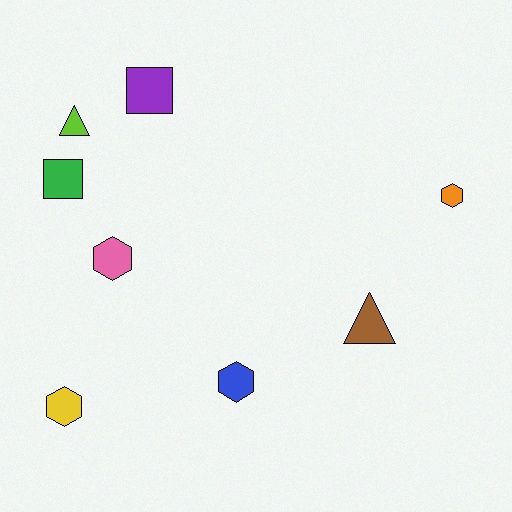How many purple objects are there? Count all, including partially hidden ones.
There is 1 purple object.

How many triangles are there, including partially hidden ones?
There are 2 triangles.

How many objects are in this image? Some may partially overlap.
There are 8 objects.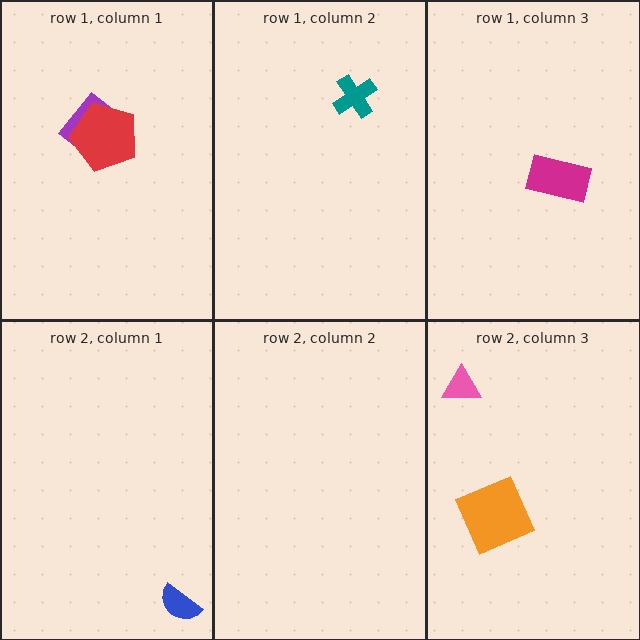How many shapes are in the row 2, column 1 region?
1.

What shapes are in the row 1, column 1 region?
The purple diamond, the red pentagon.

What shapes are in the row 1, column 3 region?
The magenta rectangle.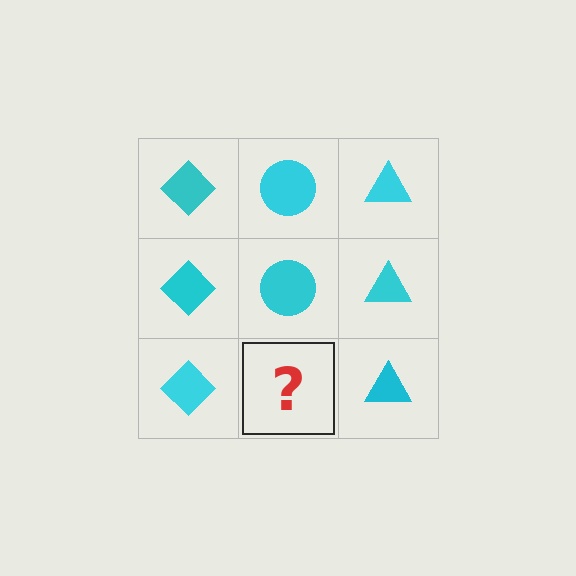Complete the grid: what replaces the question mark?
The question mark should be replaced with a cyan circle.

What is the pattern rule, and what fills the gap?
The rule is that each column has a consistent shape. The gap should be filled with a cyan circle.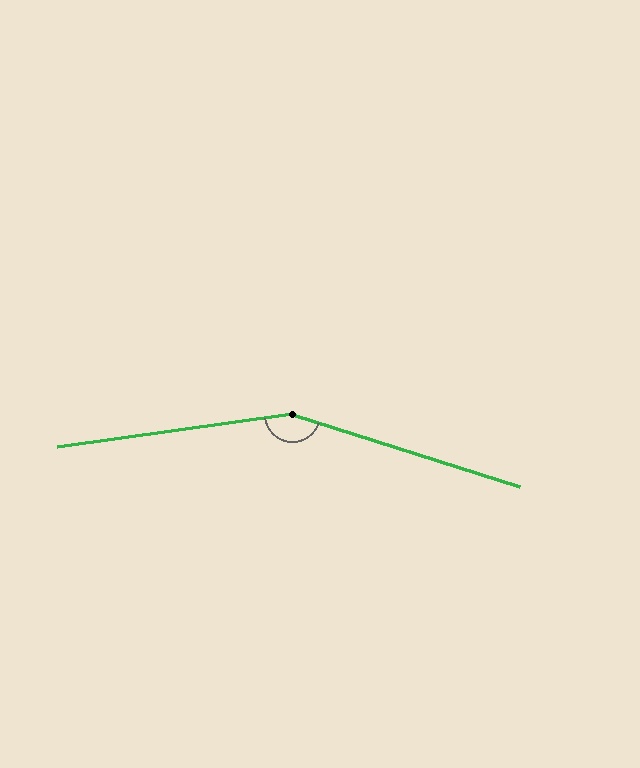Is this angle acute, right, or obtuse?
It is obtuse.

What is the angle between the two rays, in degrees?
Approximately 154 degrees.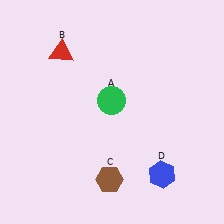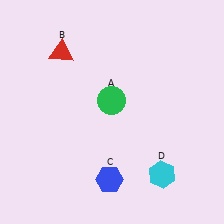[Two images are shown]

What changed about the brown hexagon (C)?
In Image 1, C is brown. In Image 2, it changed to blue.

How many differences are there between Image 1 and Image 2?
There are 2 differences between the two images.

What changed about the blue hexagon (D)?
In Image 1, D is blue. In Image 2, it changed to cyan.